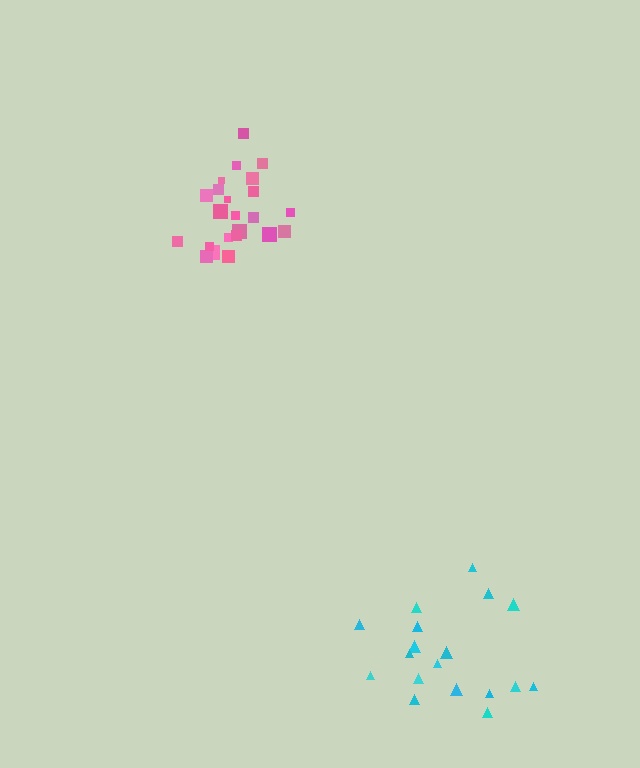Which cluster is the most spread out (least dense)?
Cyan.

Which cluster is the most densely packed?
Pink.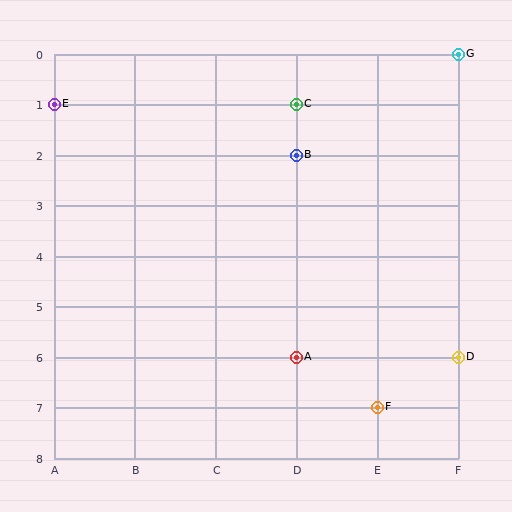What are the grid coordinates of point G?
Point G is at grid coordinates (F, 0).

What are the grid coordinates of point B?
Point B is at grid coordinates (D, 2).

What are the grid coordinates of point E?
Point E is at grid coordinates (A, 1).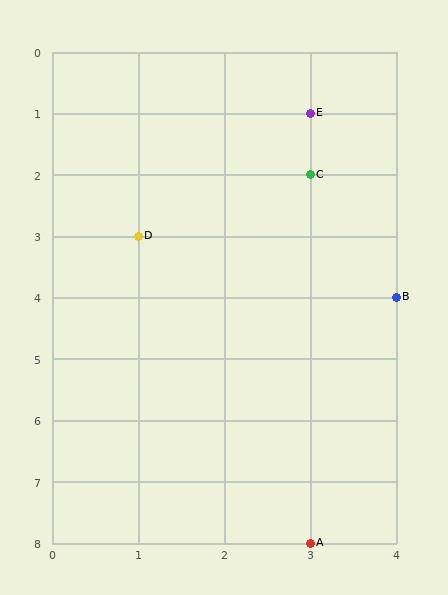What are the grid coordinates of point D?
Point D is at grid coordinates (1, 3).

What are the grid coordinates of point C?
Point C is at grid coordinates (3, 2).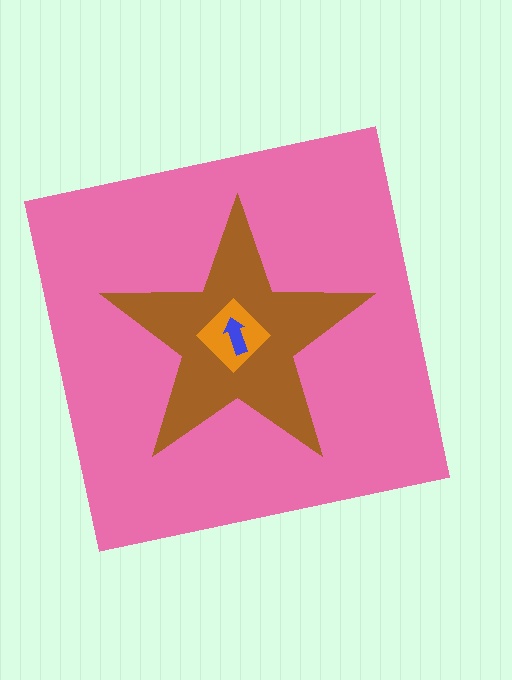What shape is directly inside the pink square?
The brown star.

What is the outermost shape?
The pink square.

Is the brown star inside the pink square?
Yes.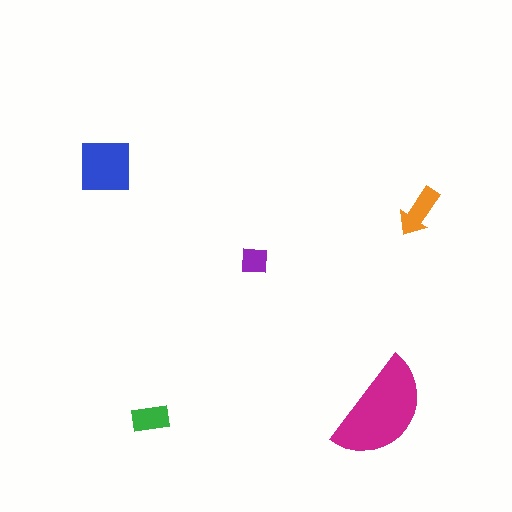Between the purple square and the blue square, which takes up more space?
The blue square.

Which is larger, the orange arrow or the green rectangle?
The orange arrow.